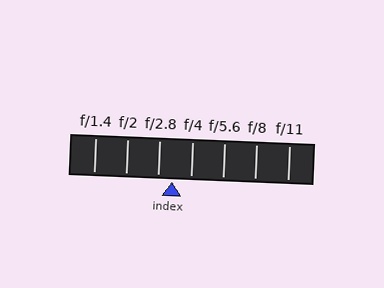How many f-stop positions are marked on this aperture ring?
There are 7 f-stop positions marked.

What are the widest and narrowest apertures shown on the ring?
The widest aperture shown is f/1.4 and the narrowest is f/11.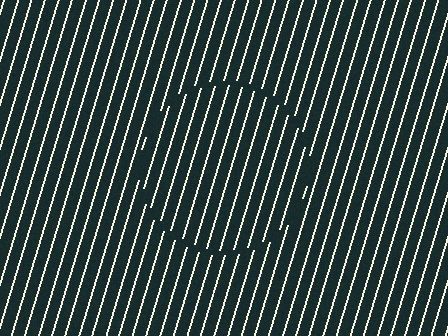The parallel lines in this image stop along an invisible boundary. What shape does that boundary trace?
An illusory circle. The interior of the shape contains the same grating, shifted by half a period — the contour is defined by the phase discontinuity where line-ends from the inner and outer gratings abut.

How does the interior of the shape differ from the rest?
The interior of the shape contains the same grating, shifted by half a period — the contour is defined by the phase discontinuity where line-ends from the inner and outer gratings abut.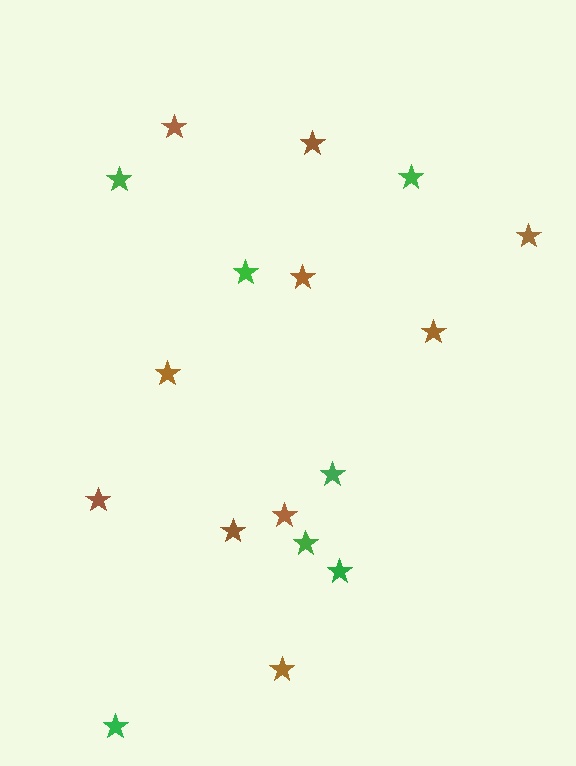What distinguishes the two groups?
There are 2 groups: one group of brown stars (10) and one group of green stars (7).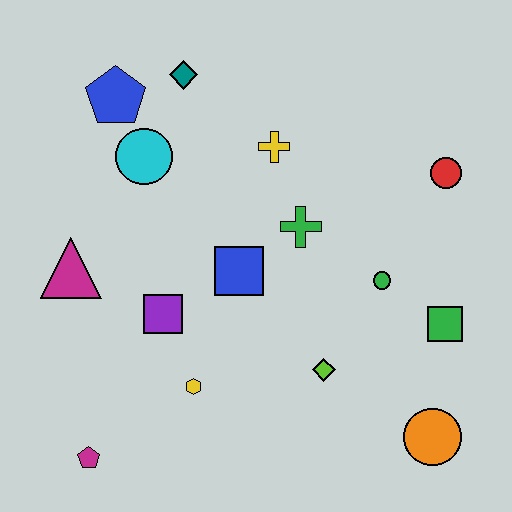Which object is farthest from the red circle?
The magenta pentagon is farthest from the red circle.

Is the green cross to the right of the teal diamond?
Yes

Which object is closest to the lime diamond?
The green circle is closest to the lime diamond.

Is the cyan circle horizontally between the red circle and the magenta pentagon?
Yes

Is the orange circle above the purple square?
No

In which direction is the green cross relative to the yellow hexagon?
The green cross is above the yellow hexagon.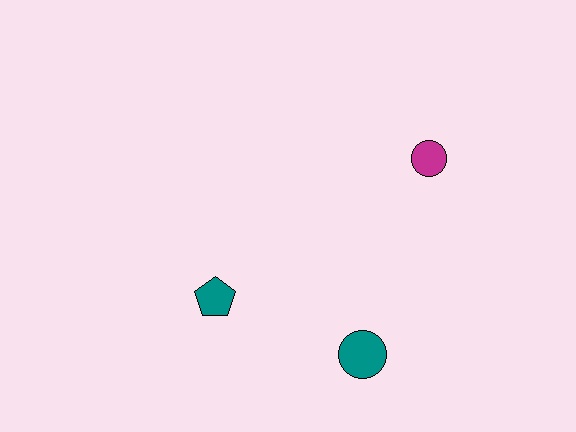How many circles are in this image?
There are 2 circles.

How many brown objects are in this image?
There are no brown objects.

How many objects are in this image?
There are 3 objects.